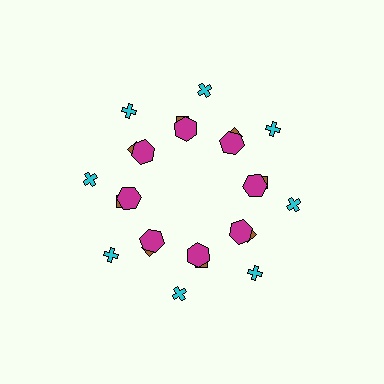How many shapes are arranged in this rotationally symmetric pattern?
There are 24 shapes, arranged in 8 groups of 3.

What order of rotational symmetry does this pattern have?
This pattern has 8-fold rotational symmetry.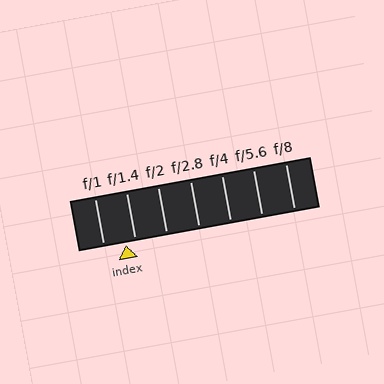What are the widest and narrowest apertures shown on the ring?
The widest aperture shown is f/1 and the narrowest is f/8.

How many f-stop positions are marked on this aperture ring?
There are 7 f-stop positions marked.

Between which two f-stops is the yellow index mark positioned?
The index mark is between f/1 and f/1.4.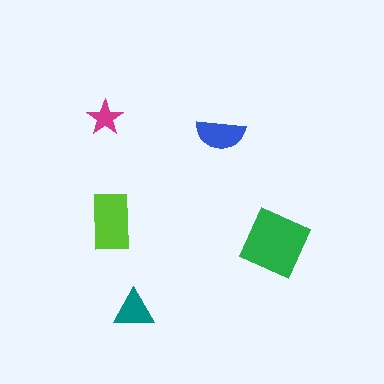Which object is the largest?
The green diamond.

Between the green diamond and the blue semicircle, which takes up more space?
The green diamond.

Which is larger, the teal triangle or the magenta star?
The teal triangle.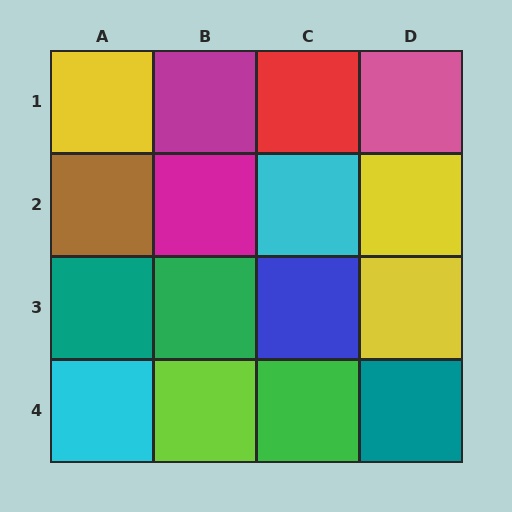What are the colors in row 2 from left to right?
Brown, magenta, cyan, yellow.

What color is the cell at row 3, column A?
Teal.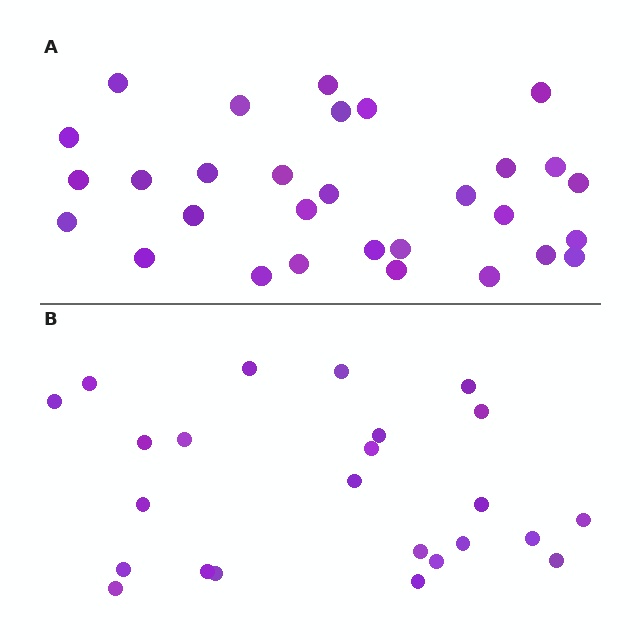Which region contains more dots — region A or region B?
Region A (the top region) has more dots.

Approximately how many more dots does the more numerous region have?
Region A has about 6 more dots than region B.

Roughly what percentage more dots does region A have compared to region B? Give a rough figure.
About 25% more.